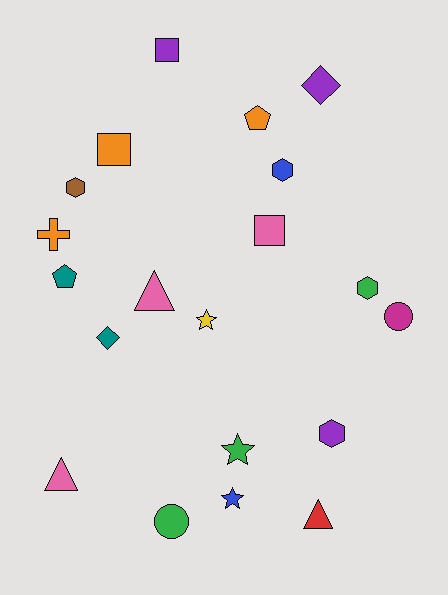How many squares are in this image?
There are 3 squares.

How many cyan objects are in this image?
There are no cyan objects.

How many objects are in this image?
There are 20 objects.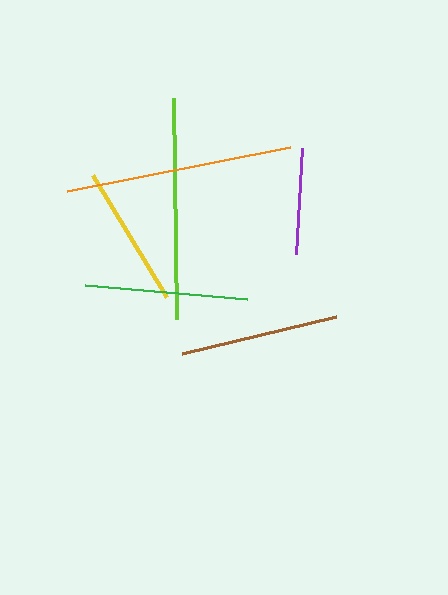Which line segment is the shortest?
The purple line is the shortest at approximately 107 pixels.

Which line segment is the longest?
The orange line is the longest at approximately 228 pixels.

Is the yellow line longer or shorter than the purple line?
The yellow line is longer than the purple line.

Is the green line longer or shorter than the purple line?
The green line is longer than the purple line.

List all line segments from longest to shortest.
From longest to shortest: orange, lime, green, brown, yellow, purple.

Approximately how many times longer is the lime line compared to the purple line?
The lime line is approximately 2.1 times the length of the purple line.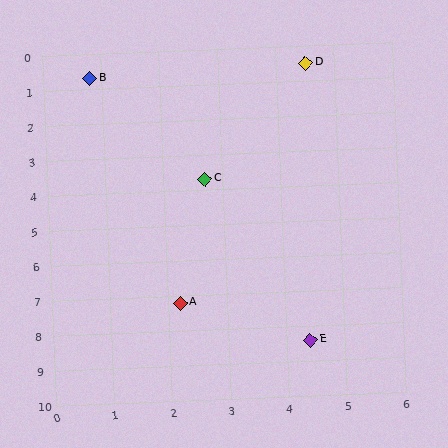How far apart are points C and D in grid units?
Points C and D are about 3.7 grid units apart.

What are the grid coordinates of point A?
Point A is at approximately (2.2, 7.2).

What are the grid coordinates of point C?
Point C is at approximately (2.7, 3.7).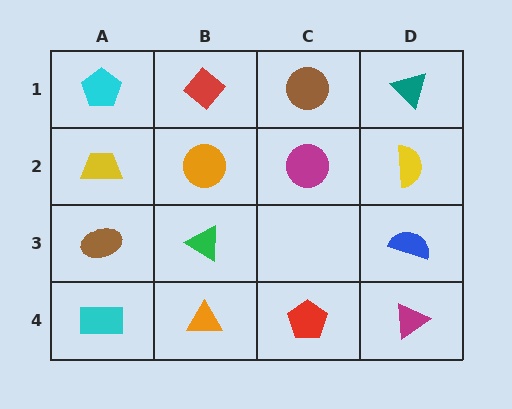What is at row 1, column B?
A red diamond.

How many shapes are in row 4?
4 shapes.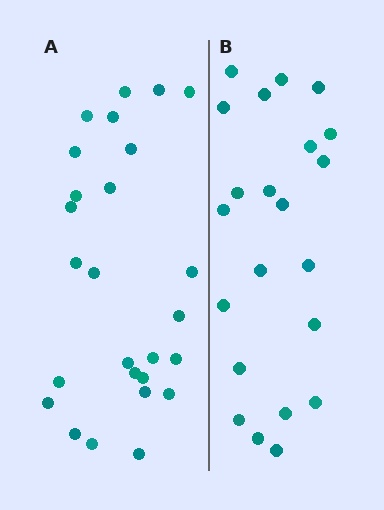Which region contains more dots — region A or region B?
Region A (the left region) has more dots.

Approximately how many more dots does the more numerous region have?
Region A has about 4 more dots than region B.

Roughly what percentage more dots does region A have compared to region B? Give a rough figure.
About 20% more.